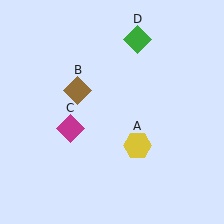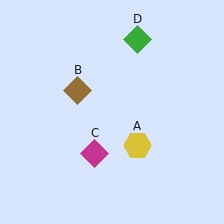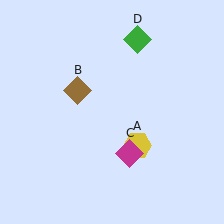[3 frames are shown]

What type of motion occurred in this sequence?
The magenta diamond (object C) rotated counterclockwise around the center of the scene.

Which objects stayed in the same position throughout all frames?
Yellow hexagon (object A) and brown diamond (object B) and green diamond (object D) remained stationary.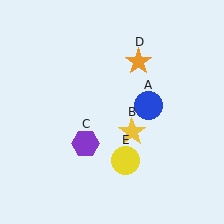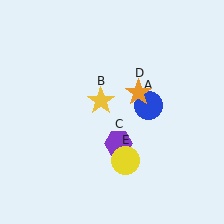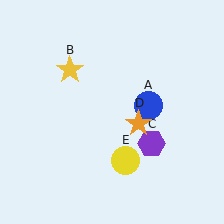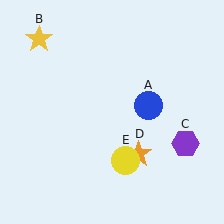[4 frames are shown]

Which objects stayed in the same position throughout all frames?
Blue circle (object A) and yellow circle (object E) remained stationary.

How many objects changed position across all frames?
3 objects changed position: yellow star (object B), purple hexagon (object C), orange star (object D).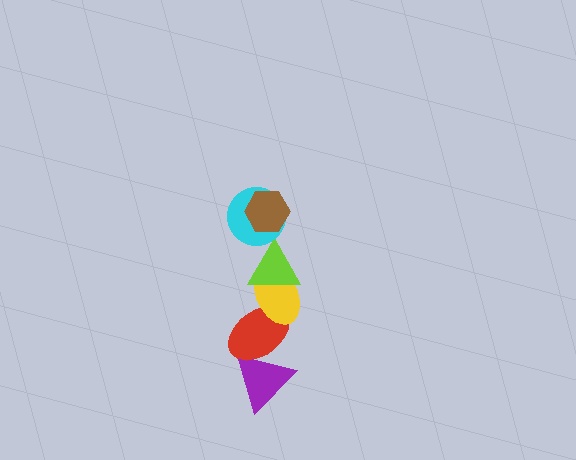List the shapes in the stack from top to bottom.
From top to bottom: the brown hexagon, the cyan circle, the lime triangle, the yellow ellipse, the red ellipse, the purple triangle.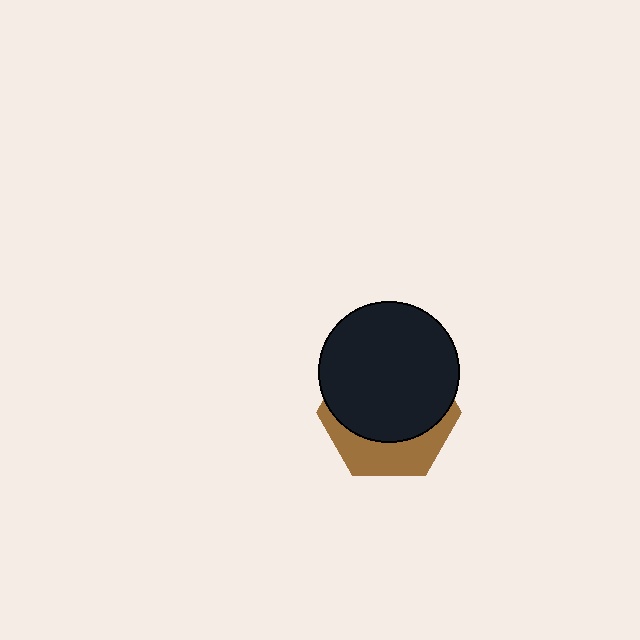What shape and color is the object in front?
The object in front is a black circle.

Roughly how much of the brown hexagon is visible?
A small part of it is visible (roughly 33%).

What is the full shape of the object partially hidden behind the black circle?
The partially hidden object is a brown hexagon.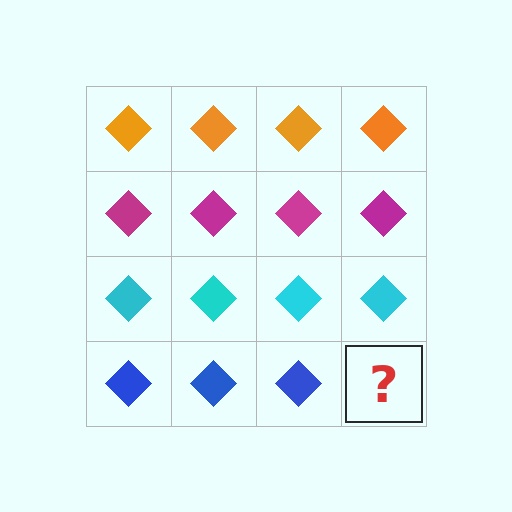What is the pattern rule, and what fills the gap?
The rule is that each row has a consistent color. The gap should be filled with a blue diamond.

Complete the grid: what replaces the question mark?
The question mark should be replaced with a blue diamond.